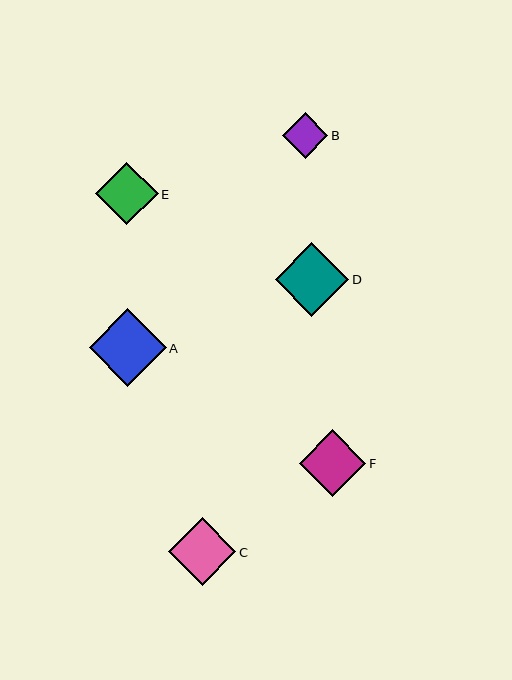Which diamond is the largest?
Diamond A is the largest with a size of approximately 77 pixels.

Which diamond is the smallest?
Diamond B is the smallest with a size of approximately 45 pixels.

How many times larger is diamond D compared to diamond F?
Diamond D is approximately 1.1 times the size of diamond F.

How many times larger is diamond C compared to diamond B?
Diamond C is approximately 1.5 times the size of diamond B.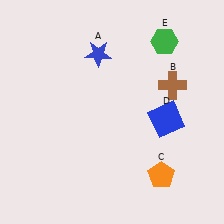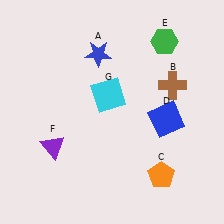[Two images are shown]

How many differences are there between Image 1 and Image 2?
There are 2 differences between the two images.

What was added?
A purple triangle (F), a cyan square (G) were added in Image 2.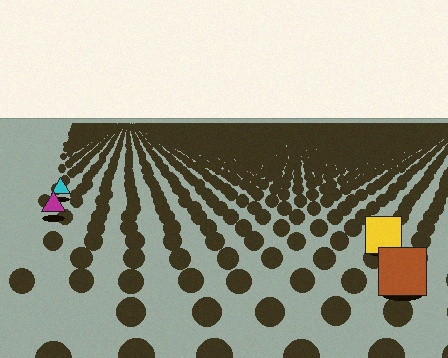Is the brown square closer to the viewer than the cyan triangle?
Yes. The brown square is closer — you can tell from the texture gradient: the ground texture is coarser near it.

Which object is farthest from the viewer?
The cyan triangle is farthest from the viewer. It appears smaller and the ground texture around it is denser.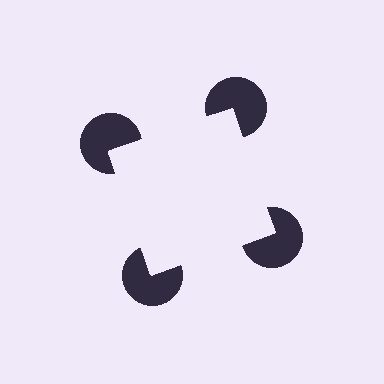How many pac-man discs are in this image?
There are 4 — one at each vertex of the illusory square.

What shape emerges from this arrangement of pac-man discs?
An illusory square — its edges are inferred from the aligned wedge cuts in the pac-man discs, not physically drawn.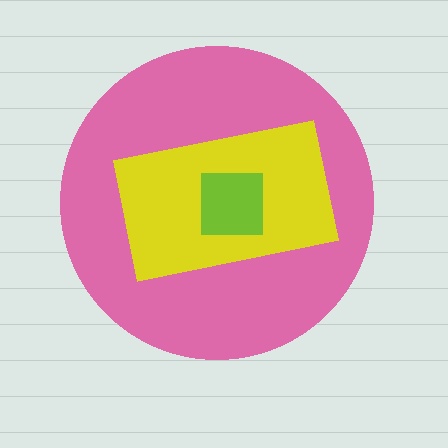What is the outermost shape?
The pink circle.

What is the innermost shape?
The lime square.